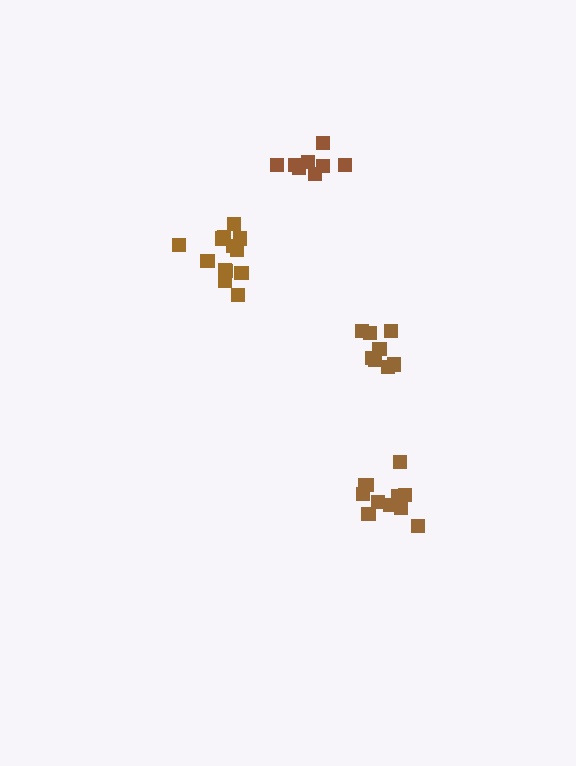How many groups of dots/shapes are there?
There are 4 groups.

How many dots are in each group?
Group 1: 11 dots, Group 2: 13 dots, Group 3: 8 dots, Group 4: 8 dots (40 total).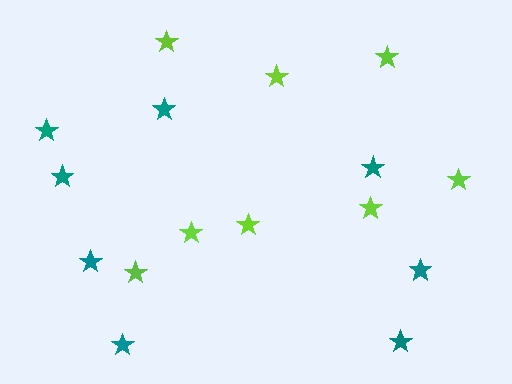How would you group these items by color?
There are 2 groups: one group of lime stars (8) and one group of teal stars (8).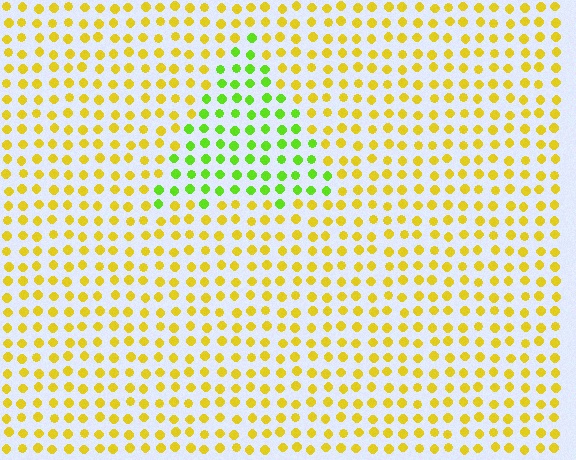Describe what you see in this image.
The image is filled with small yellow elements in a uniform arrangement. A triangle-shaped region is visible where the elements are tinted to a slightly different hue, forming a subtle color boundary.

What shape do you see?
I see a triangle.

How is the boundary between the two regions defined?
The boundary is defined purely by a slight shift in hue (about 47 degrees). Spacing, size, and orientation are identical on both sides.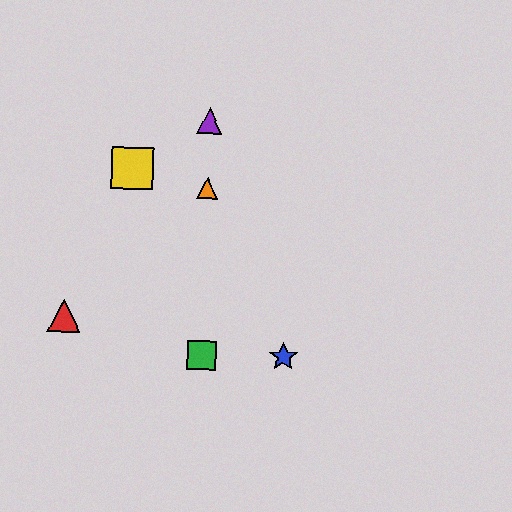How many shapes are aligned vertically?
3 shapes (the green square, the purple triangle, the orange triangle) are aligned vertically.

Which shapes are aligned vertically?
The green square, the purple triangle, the orange triangle are aligned vertically.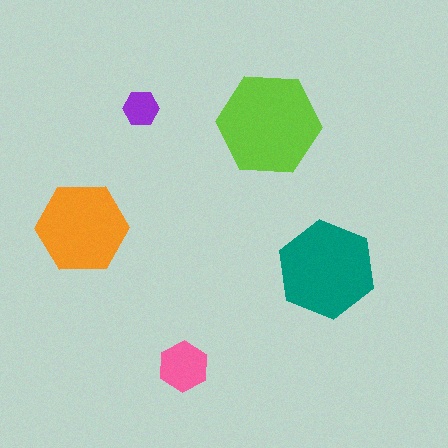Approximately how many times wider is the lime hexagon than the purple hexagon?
About 3 times wider.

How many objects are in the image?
There are 5 objects in the image.